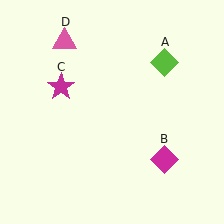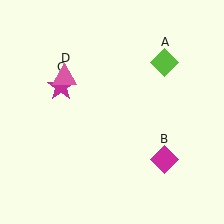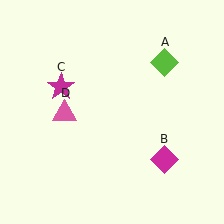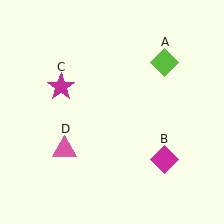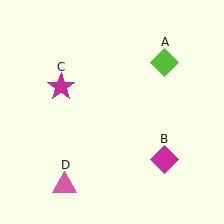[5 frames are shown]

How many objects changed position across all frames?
1 object changed position: pink triangle (object D).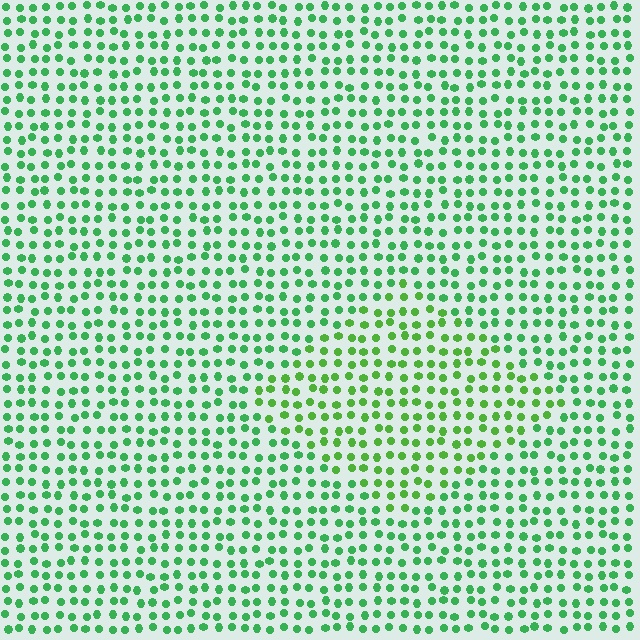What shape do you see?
I see a diamond.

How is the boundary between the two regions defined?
The boundary is defined purely by a slight shift in hue (about 25 degrees). Spacing, size, and orientation are identical on both sides.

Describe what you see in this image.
The image is filled with small green elements in a uniform arrangement. A diamond-shaped region is visible where the elements are tinted to a slightly different hue, forming a subtle color boundary.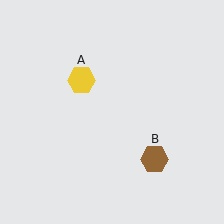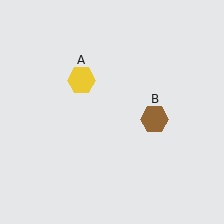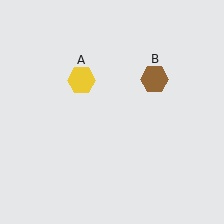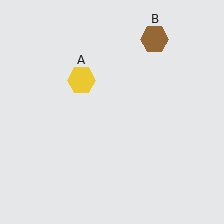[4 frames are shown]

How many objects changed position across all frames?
1 object changed position: brown hexagon (object B).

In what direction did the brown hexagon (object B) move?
The brown hexagon (object B) moved up.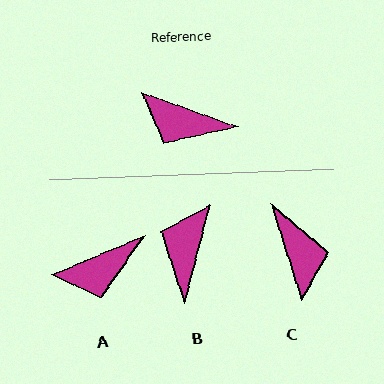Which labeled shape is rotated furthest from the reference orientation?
C, about 128 degrees away.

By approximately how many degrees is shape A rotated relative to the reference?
Approximately 43 degrees counter-clockwise.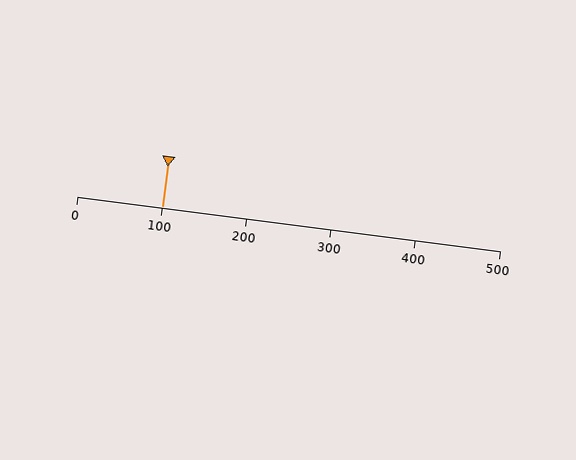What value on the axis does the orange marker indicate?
The marker indicates approximately 100.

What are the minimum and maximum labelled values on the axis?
The axis runs from 0 to 500.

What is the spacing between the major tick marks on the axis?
The major ticks are spaced 100 apart.